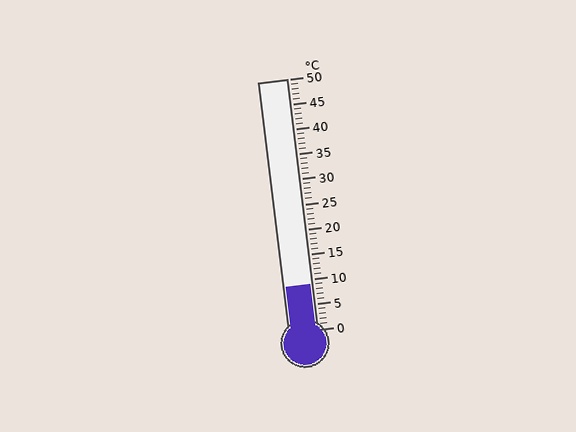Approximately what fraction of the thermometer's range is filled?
The thermometer is filled to approximately 20% of its range.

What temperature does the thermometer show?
The thermometer shows approximately 9°C.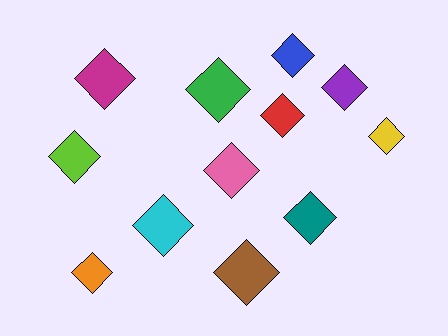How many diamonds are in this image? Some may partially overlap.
There are 12 diamonds.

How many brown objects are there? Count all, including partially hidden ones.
There is 1 brown object.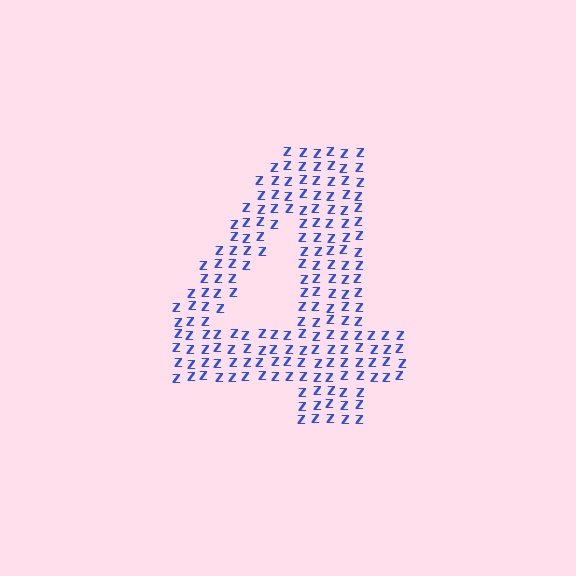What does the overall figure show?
The overall figure shows the digit 4.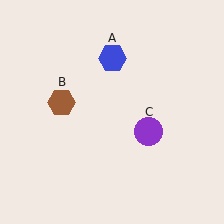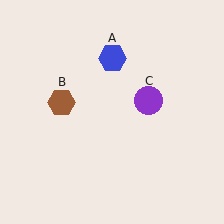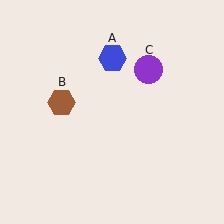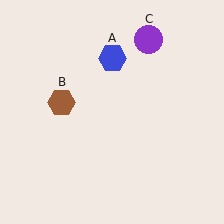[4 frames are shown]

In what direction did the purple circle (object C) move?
The purple circle (object C) moved up.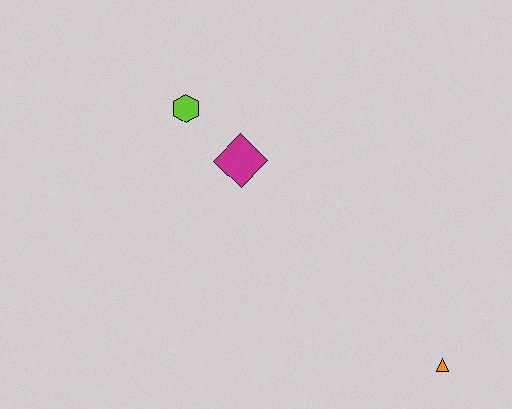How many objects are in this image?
There are 3 objects.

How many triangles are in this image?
There is 1 triangle.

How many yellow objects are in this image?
There are no yellow objects.